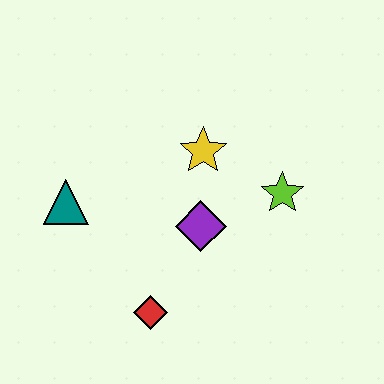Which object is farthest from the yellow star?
The red diamond is farthest from the yellow star.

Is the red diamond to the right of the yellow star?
No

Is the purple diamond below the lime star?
Yes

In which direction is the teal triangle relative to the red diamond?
The teal triangle is above the red diamond.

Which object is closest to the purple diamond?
The yellow star is closest to the purple diamond.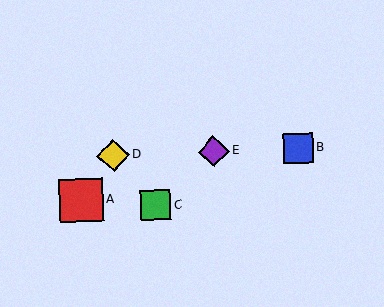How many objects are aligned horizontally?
3 objects (B, D, E) are aligned horizontally.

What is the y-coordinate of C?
Object C is at y≈205.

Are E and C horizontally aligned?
No, E is at y≈152 and C is at y≈205.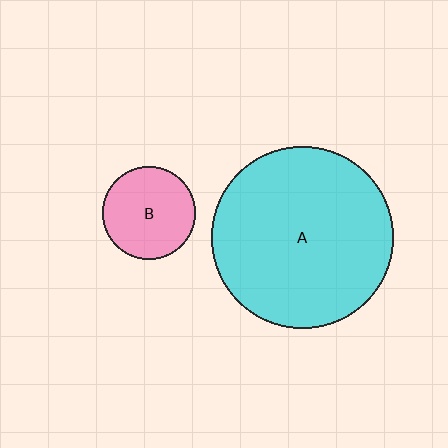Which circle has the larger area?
Circle A (cyan).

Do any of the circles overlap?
No, none of the circles overlap.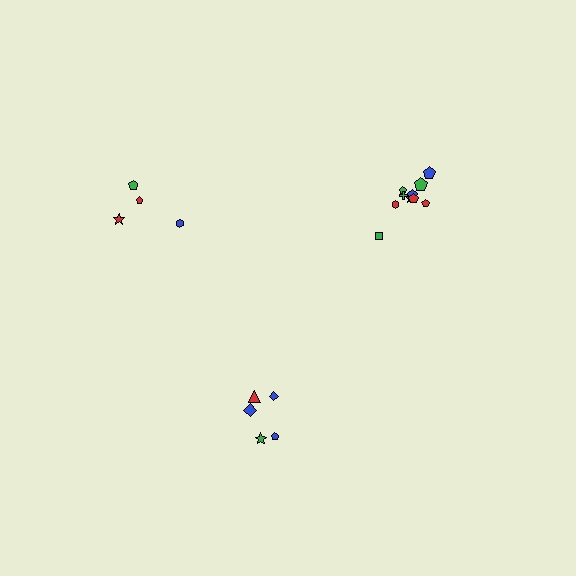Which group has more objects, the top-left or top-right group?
The top-right group.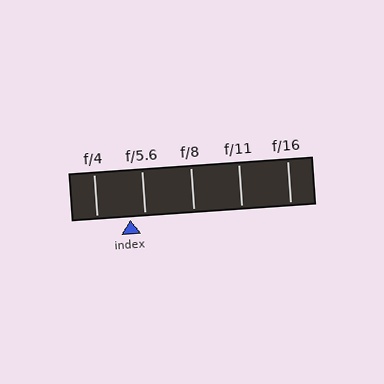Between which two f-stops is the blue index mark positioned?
The index mark is between f/4 and f/5.6.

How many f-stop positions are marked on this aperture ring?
There are 5 f-stop positions marked.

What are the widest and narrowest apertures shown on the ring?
The widest aperture shown is f/4 and the narrowest is f/16.